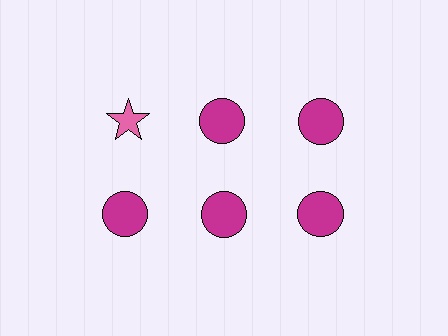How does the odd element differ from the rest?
It differs in both color (pink instead of magenta) and shape (star instead of circle).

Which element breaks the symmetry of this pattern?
The pink star in the top row, leftmost column breaks the symmetry. All other shapes are magenta circles.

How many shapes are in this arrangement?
There are 6 shapes arranged in a grid pattern.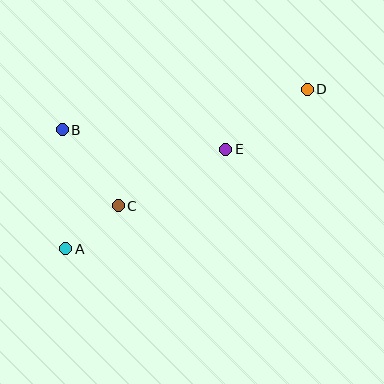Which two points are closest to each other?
Points A and C are closest to each other.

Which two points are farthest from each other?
Points A and D are farthest from each other.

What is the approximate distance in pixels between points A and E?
The distance between A and E is approximately 188 pixels.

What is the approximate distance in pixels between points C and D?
The distance between C and D is approximately 222 pixels.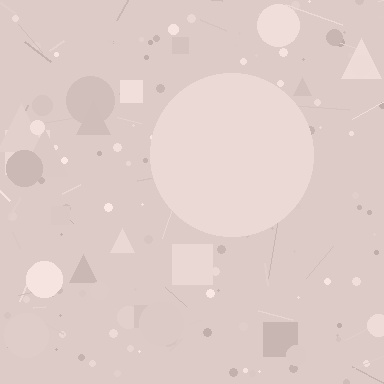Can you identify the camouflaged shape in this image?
The camouflaged shape is a circle.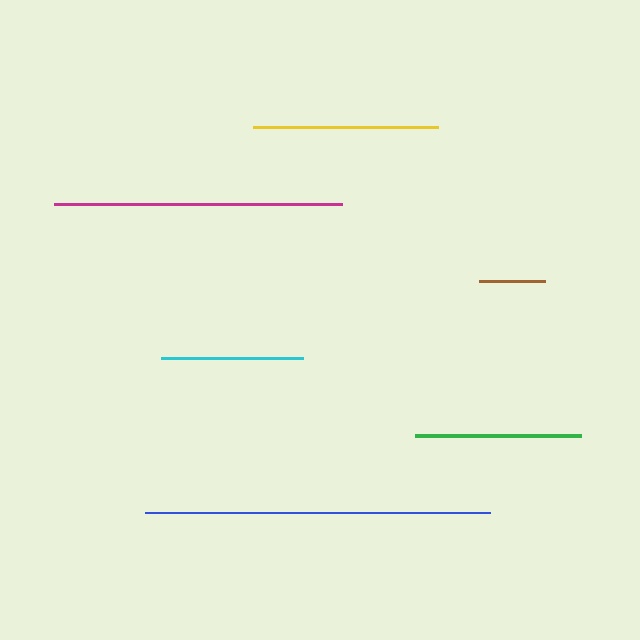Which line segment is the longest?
The blue line is the longest at approximately 345 pixels.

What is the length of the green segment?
The green segment is approximately 165 pixels long.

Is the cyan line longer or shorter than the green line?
The green line is longer than the cyan line.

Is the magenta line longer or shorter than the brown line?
The magenta line is longer than the brown line.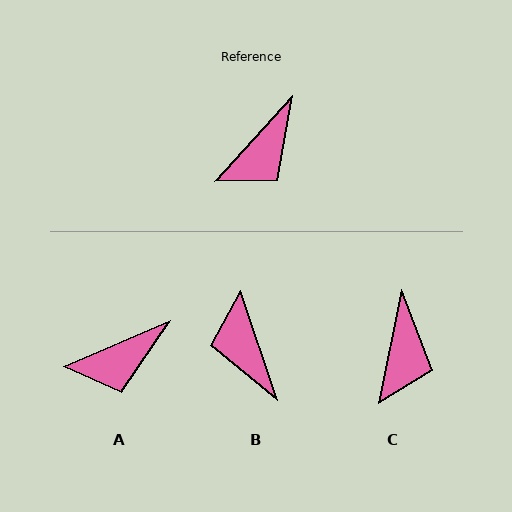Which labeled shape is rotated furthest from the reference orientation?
B, about 119 degrees away.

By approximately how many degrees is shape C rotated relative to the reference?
Approximately 31 degrees counter-clockwise.